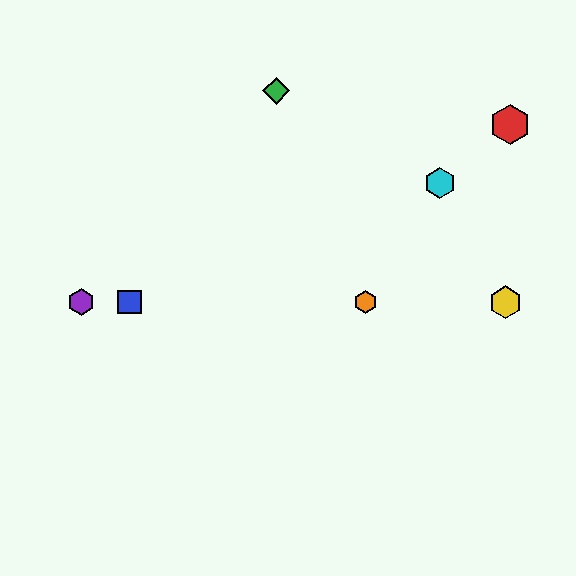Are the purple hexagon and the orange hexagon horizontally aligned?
Yes, both are at y≈302.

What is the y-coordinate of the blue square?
The blue square is at y≈302.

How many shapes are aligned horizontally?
4 shapes (the blue square, the yellow hexagon, the purple hexagon, the orange hexagon) are aligned horizontally.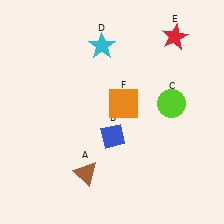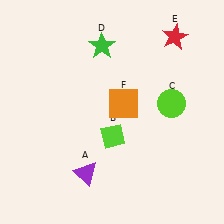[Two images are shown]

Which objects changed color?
A changed from brown to purple. B changed from blue to lime. D changed from cyan to green.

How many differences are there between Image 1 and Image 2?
There are 3 differences between the two images.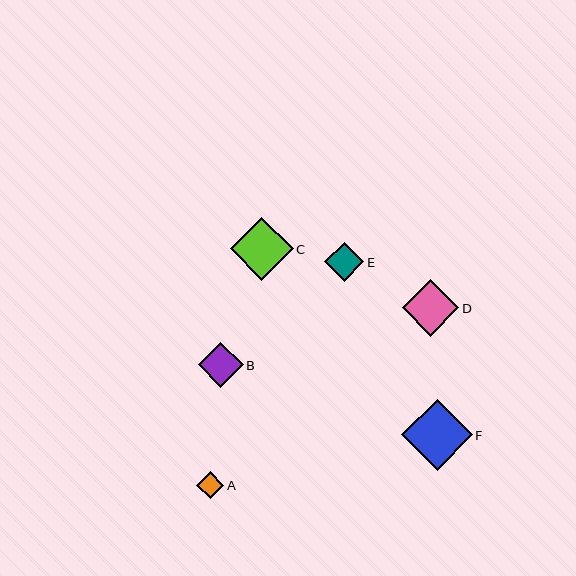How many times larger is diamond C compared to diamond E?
Diamond C is approximately 1.6 times the size of diamond E.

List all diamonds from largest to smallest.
From largest to smallest: F, C, D, B, E, A.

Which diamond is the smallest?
Diamond A is the smallest with a size of approximately 27 pixels.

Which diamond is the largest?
Diamond F is the largest with a size of approximately 70 pixels.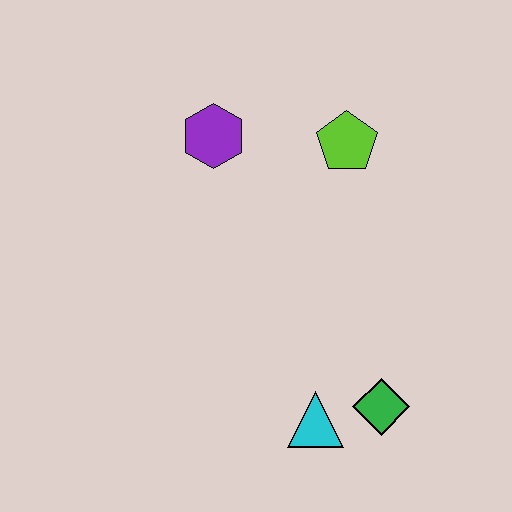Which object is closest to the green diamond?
The cyan triangle is closest to the green diamond.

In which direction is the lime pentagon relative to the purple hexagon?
The lime pentagon is to the right of the purple hexagon.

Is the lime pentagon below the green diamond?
No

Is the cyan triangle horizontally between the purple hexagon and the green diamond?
Yes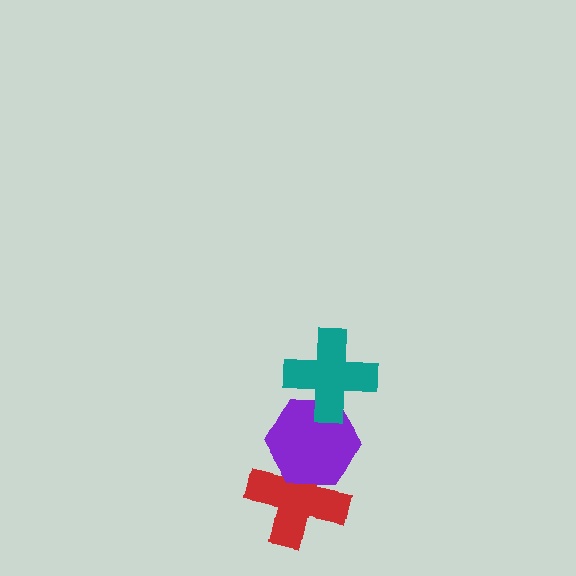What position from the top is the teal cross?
The teal cross is 1st from the top.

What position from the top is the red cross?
The red cross is 3rd from the top.